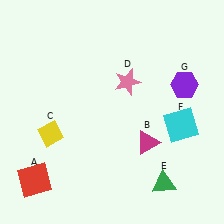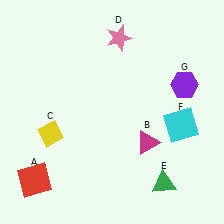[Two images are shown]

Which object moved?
The pink star (D) moved up.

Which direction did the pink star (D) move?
The pink star (D) moved up.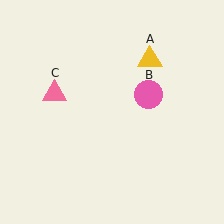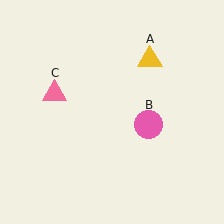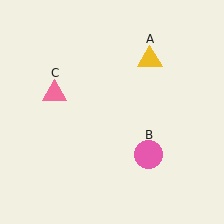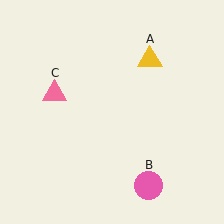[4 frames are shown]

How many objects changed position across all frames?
1 object changed position: pink circle (object B).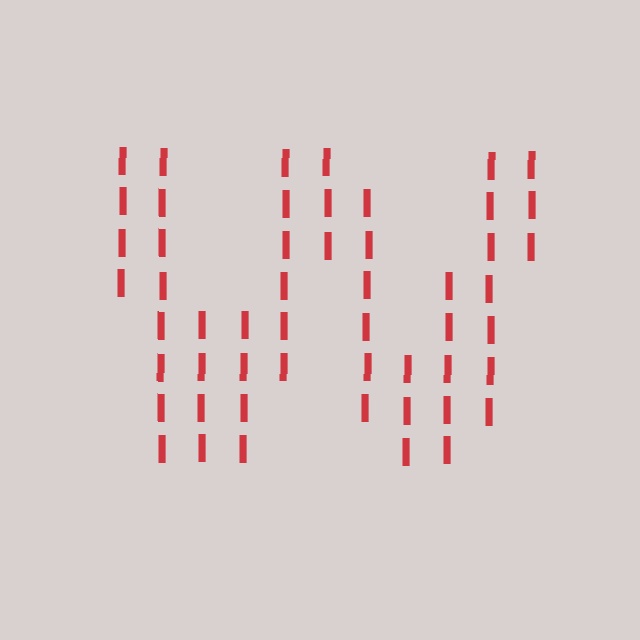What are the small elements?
The small elements are letter I's.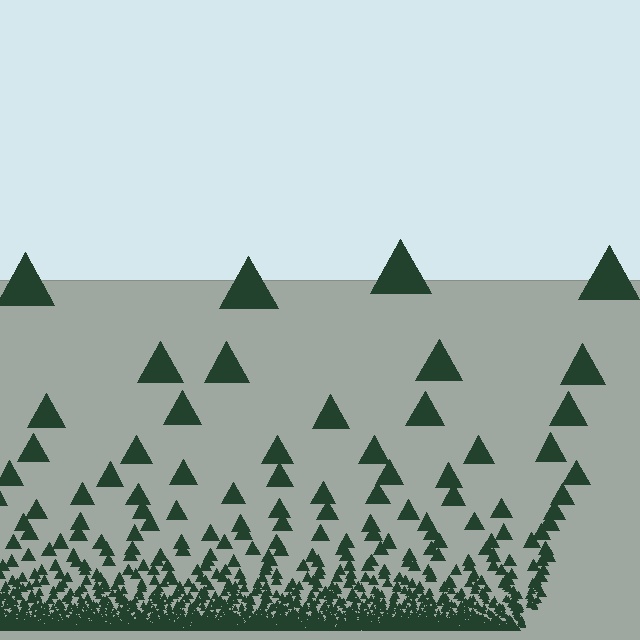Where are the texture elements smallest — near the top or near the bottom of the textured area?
Near the bottom.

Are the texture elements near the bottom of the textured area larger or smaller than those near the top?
Smaller. The gradient is inverted — elements near the bottom are smaller and denser.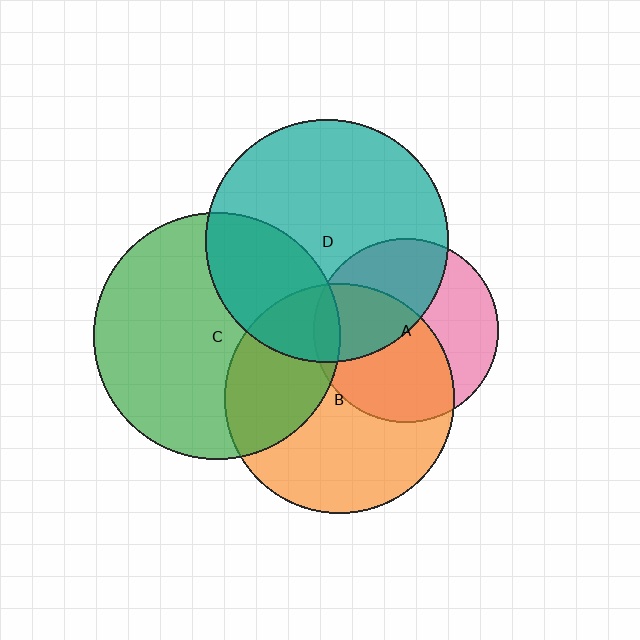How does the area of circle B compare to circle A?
Approximately 1.6 times.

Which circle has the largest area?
Circle C (green).